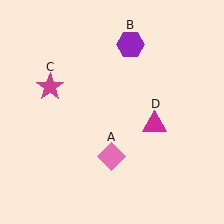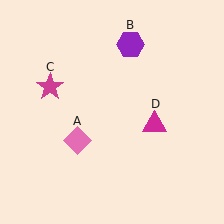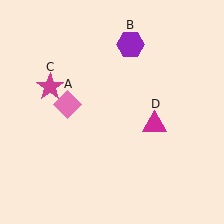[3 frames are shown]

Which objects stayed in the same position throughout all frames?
Purple hexagon (object B) and magenta star (object C) and magenta triangle (object D) remained stationary.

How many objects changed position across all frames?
1 object changed position: pink diamond (object A).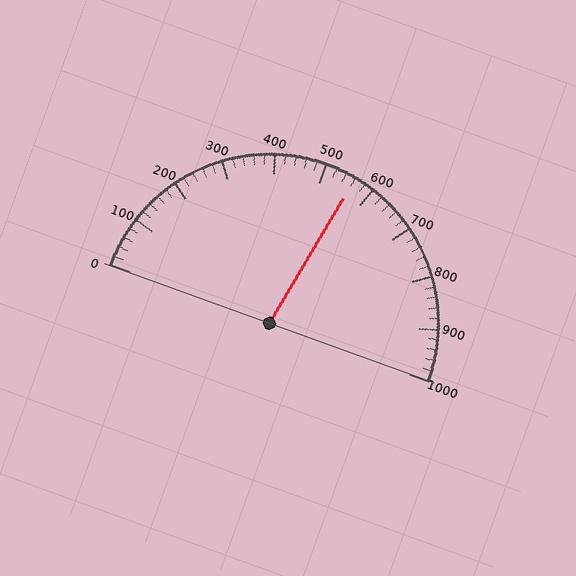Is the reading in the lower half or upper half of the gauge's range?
The reading is in the upper half of the range (0 to 1000).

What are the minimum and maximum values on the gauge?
The gauge ranges from 0 to 1000.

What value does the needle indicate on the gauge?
The needle indicates approximately 560.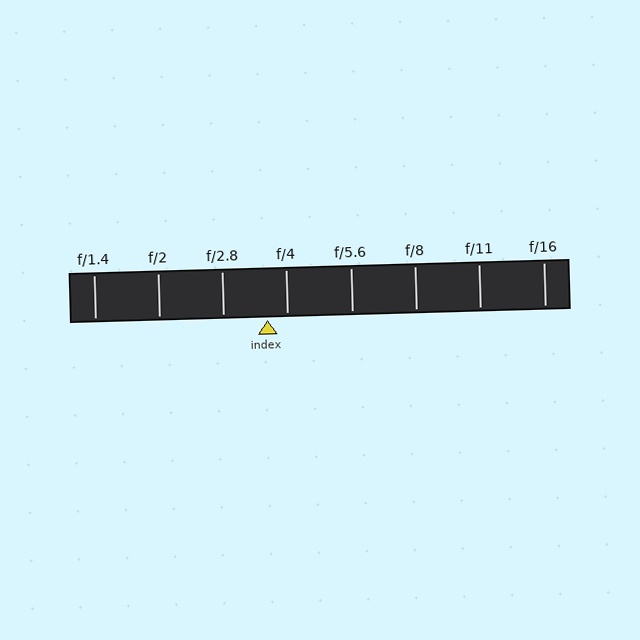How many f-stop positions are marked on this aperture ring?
There are 8 f-stop positions marked.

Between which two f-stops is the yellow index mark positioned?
The index mark is between f/2.8 and f/4.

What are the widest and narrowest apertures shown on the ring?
The widest aperture shown is f/1.4 and the narrowest is f/16.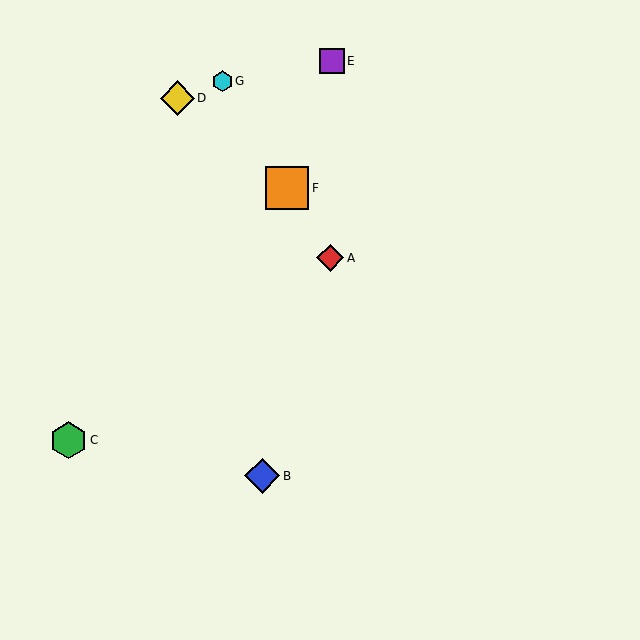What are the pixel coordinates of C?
Object C is at (68, 440).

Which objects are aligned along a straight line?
Objects A, F, G are aligned along a straight line.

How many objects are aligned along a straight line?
3 objects (A, F, G) are aligned along a straight line.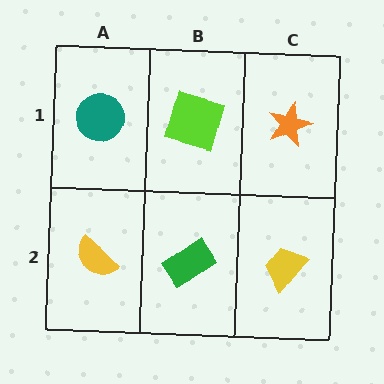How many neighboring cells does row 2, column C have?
2.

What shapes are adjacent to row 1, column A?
A yellow semicircle (row 2, column A), a lime square (row 1, column B).